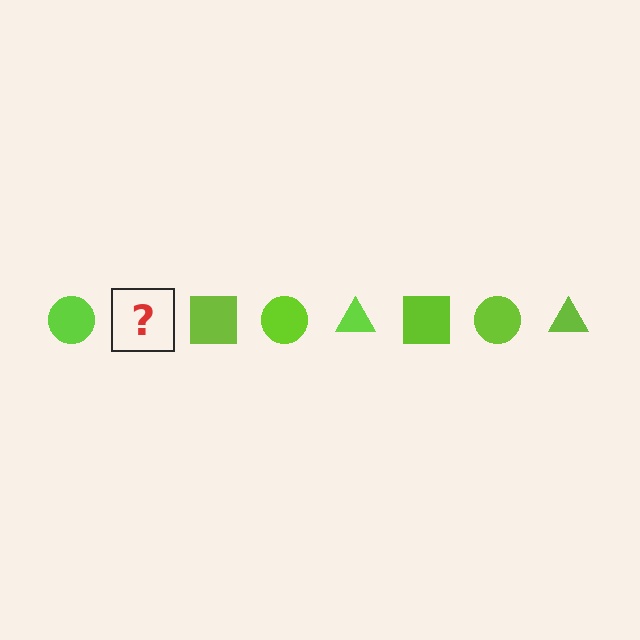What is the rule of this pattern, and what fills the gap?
The rule is that the pattern cycles through circle, triangle, square shapes in lime. The gap should be filled with a lime triangle.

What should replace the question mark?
The question mark should be replaced with a lime triangle.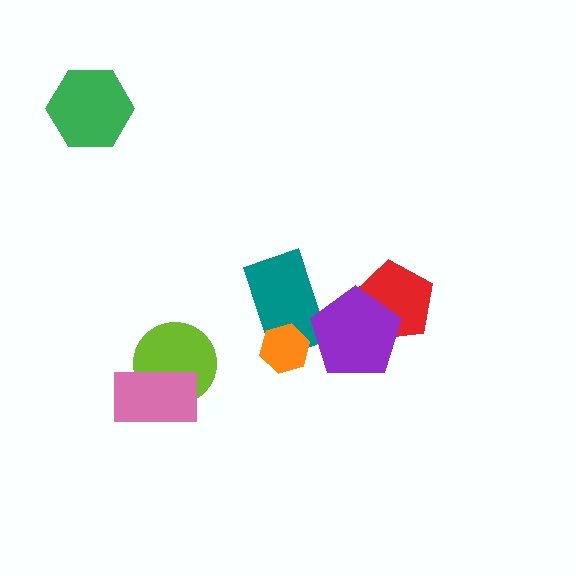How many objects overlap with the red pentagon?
1 object overlaps with the red pentagon.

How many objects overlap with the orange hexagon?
1 object overlaps with the orange hexagon.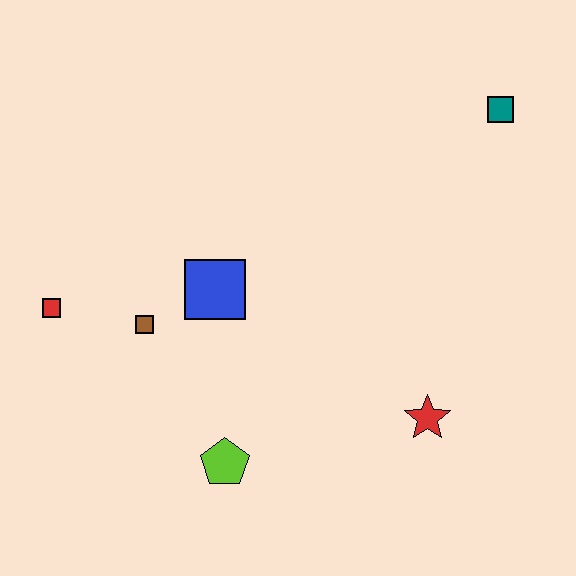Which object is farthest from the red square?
The teal square is farthest from the red square.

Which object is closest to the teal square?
The red star is closest to the teal square.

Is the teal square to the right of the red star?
Yes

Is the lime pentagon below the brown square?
Yes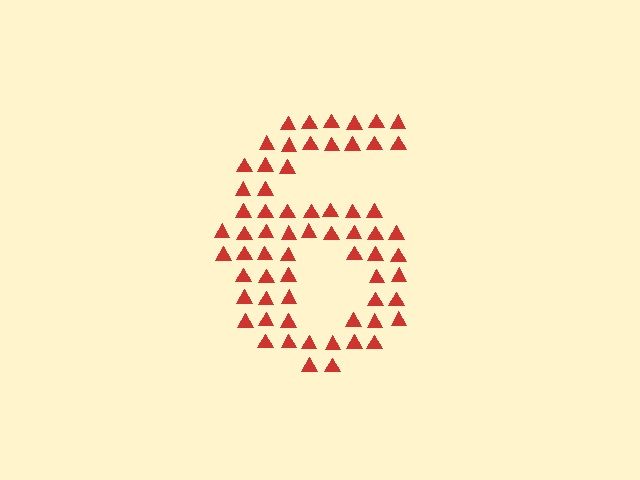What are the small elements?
The small elements are triangles.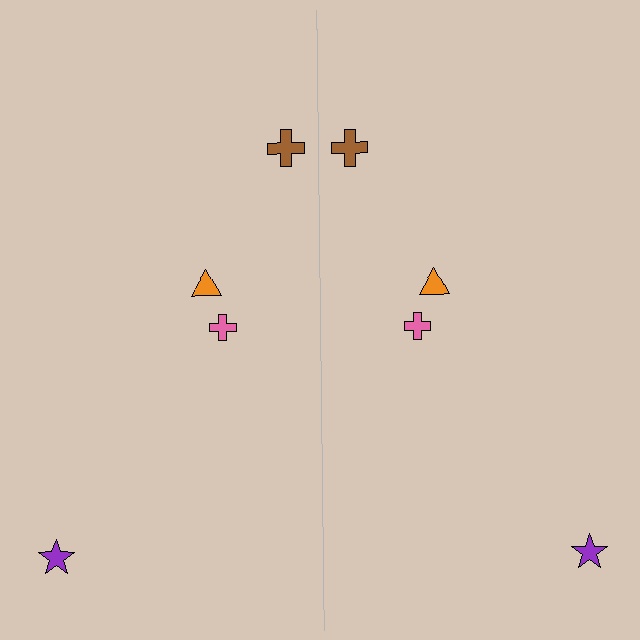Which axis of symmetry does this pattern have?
The pattern has a vertical axis of symmetry running through the center of the image.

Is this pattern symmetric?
Yes, this pattern has bilateral (reflection) symmetry.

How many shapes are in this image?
There are 8 shapes in this image.